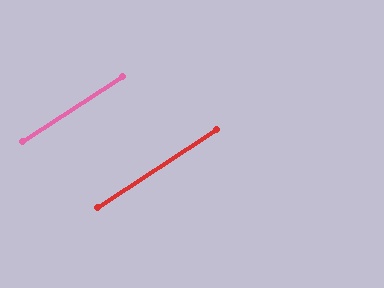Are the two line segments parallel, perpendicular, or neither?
Parallel — their directions differ by only 0.3°.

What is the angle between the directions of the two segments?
Approximately 0 degrees.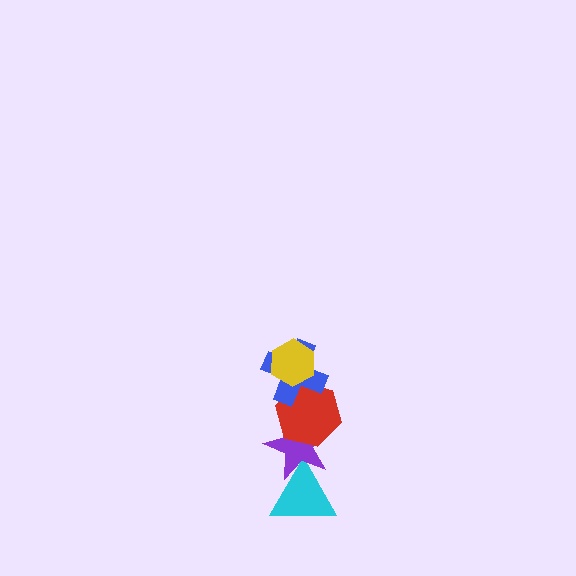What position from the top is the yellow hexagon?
The yellow hexagon is 1st from the top.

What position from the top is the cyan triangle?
The cyan triangle is 5th from the top.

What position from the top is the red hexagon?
The red hexagon is 3rd from the top.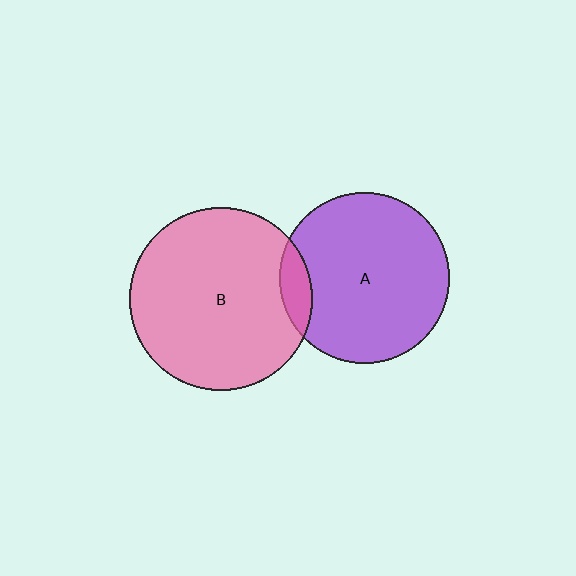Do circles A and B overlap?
Yes.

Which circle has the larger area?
Circle B (pink).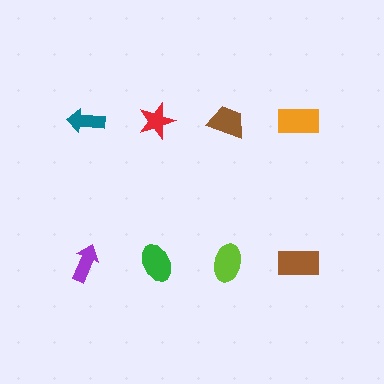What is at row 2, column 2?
A green ellipse.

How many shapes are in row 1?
4 shapes.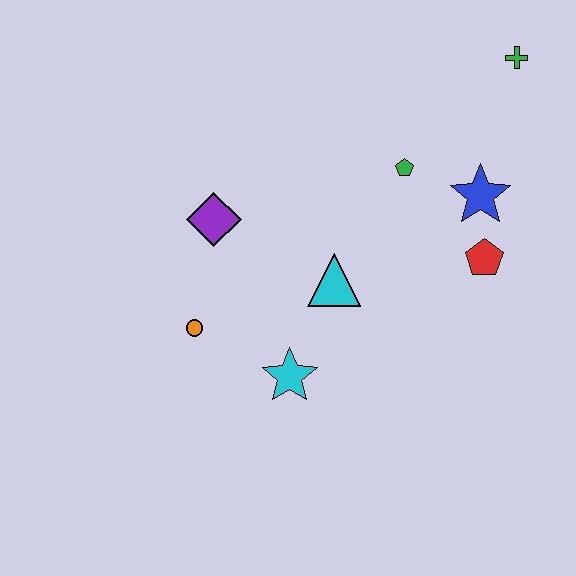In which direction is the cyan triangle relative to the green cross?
The cyan triangle is below the green cross.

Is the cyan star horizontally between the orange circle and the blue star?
Yes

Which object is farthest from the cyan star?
The green cross is farthest from the cyan star.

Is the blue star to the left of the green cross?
Yes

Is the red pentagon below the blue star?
Yes